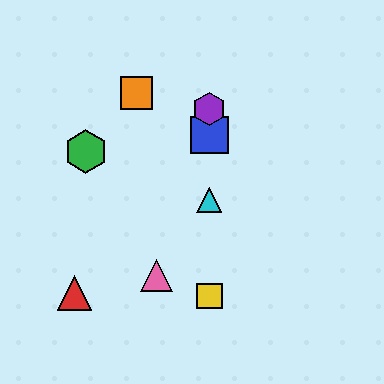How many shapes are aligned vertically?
4 shapes (the blue square, the yellow square, the purple hexagon, the cyan triangle) are aligned vertically.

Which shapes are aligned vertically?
The blue square, the yellow square, the purple hexagon, the cyan triangle are aligned vertically.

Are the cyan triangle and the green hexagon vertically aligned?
No, the cyan triangle is at x≈209 and the green hexagon is at x≈86.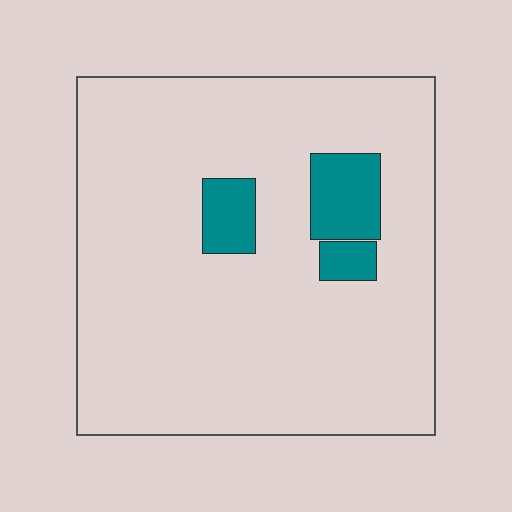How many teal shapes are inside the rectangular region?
3.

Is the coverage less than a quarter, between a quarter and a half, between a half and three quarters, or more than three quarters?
Less than a quarter.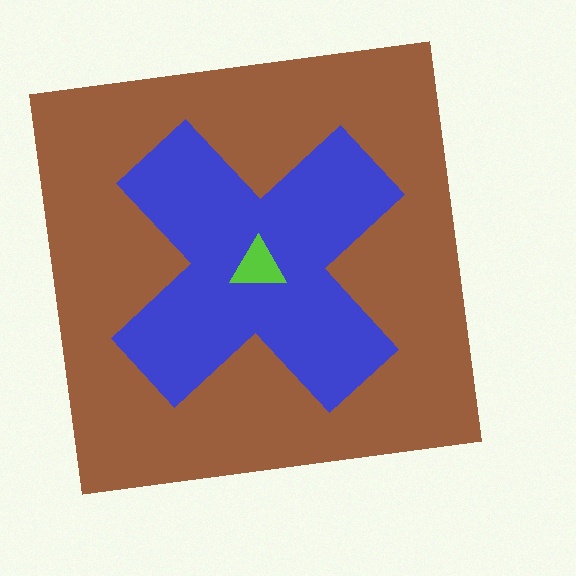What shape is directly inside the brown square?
The blue cross.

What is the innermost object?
The lime triangle.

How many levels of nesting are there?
3.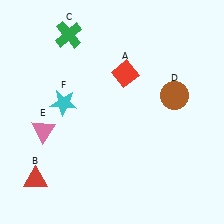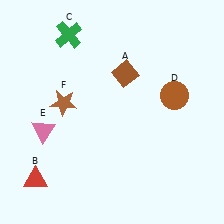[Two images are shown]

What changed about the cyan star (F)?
In Image 1, F is cyan. In Image 2, it changed to brown.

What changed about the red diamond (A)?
In Image 1, A is red. In Image 2, it changed to brown.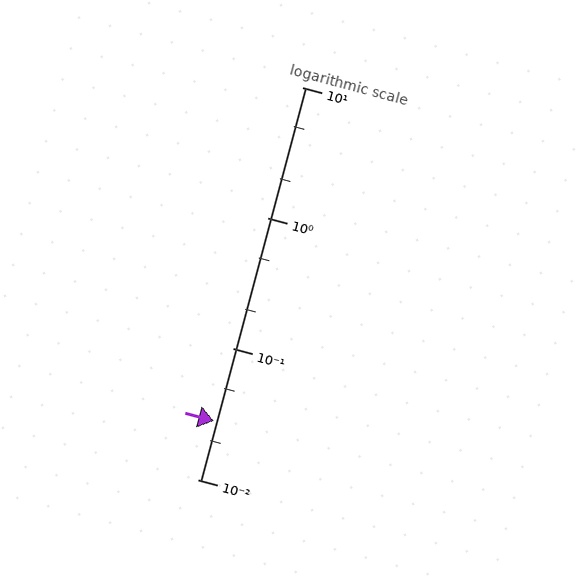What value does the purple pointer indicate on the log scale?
The pointer indicates approximately 0.028.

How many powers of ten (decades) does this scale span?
The scale spans 3 decades, from 0.01 to 10.